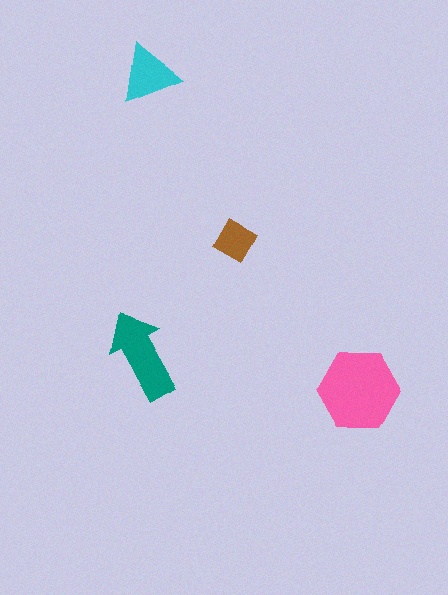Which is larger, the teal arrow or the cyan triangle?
The teal arrow.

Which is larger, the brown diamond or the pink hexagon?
The pink hexagon.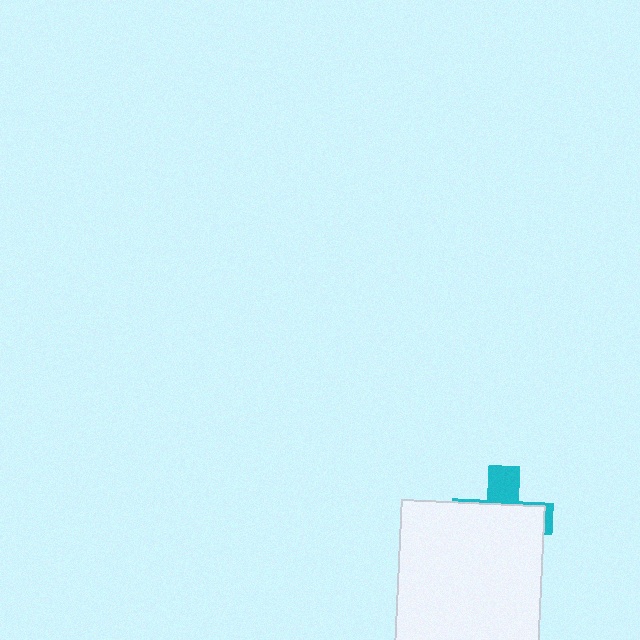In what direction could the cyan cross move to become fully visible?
The cyan cross could move up. That would shift it out from behind the white square entirely.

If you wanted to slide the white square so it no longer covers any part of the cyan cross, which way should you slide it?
Slide it down — that is the most direct way to separate the two shapes.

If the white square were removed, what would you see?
You would see the complete cyan cross.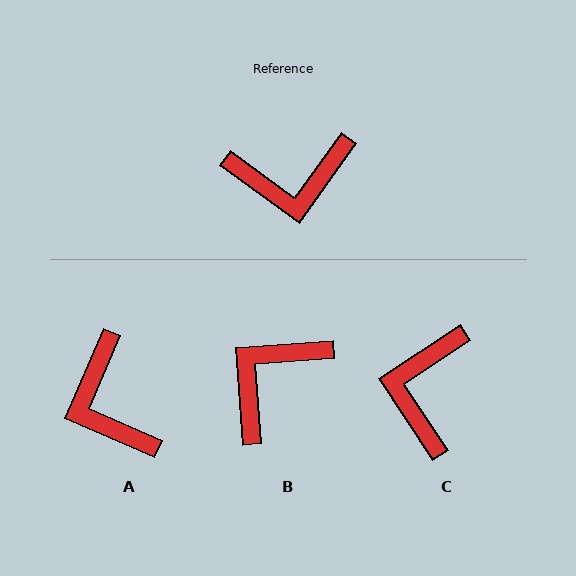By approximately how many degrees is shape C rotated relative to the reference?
Approximately 111 degrees clockwise.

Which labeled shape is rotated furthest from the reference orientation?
B, about 140 degrees away.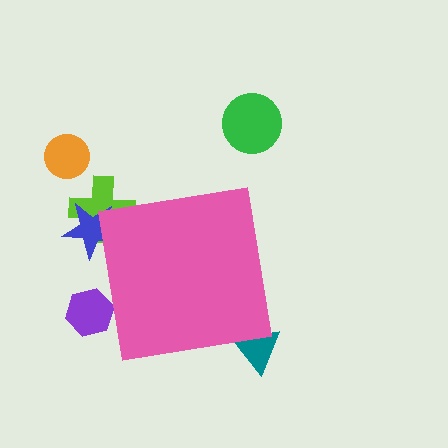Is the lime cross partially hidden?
Yes, the lime cross is partially hidden behind the pink square.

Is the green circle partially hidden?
No, the green circle is fully visible.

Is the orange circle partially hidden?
No, the orange circle is fully visible.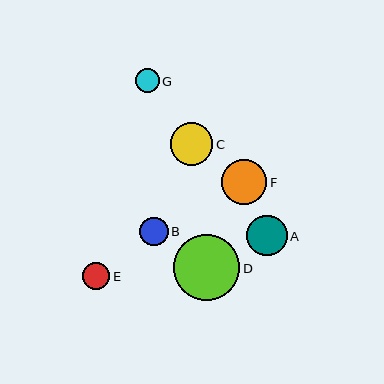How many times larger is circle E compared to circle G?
Circle E is approximately 1.2 times the size of circle G.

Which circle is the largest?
Circle D is the largest with a size of approximately 66 pixels.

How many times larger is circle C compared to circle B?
Circle C is approximately 1.5 times the size of circle B.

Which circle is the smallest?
Circle G is the smallest with a size of approximately 24 pixels.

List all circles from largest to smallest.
From largest to smallest: D, F, C, A, B, E, G.